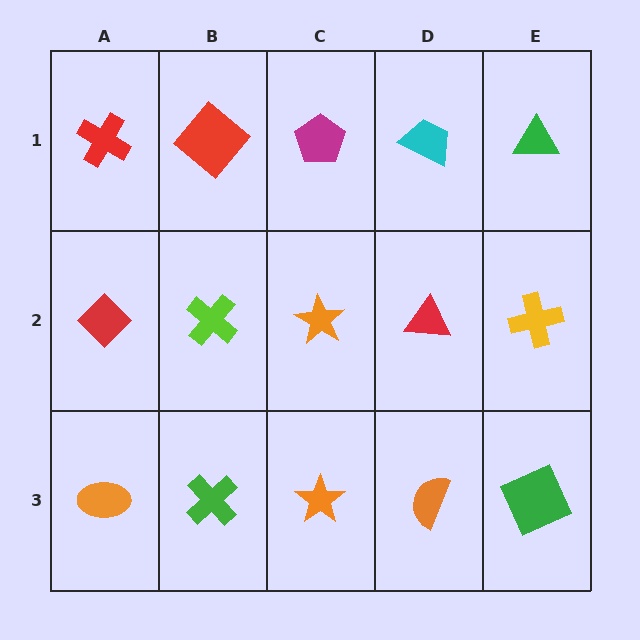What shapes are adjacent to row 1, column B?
A lime cross (row 2, column B), a red cross (row 1, column A), a magenta pentagon (row 1, column C).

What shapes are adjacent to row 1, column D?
A red triangle (row 2, column D), a magenta pentagon (row 1, column C), a green triangle (row 1, column E).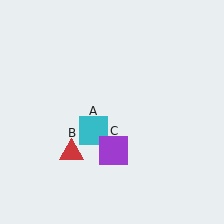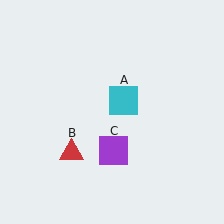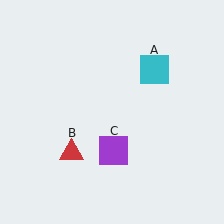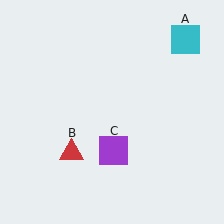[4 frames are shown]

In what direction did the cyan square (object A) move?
The cyan square (object A) moved up and to the right.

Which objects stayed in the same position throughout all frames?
Red triangle (object B) and purple square (object C) remained stationary.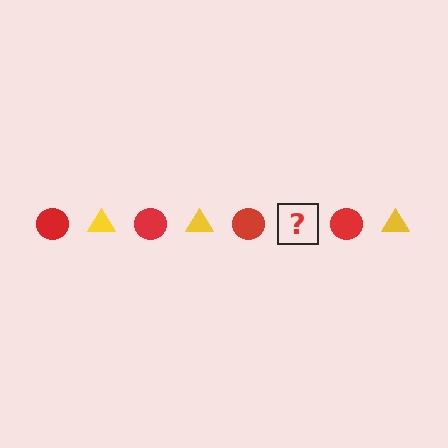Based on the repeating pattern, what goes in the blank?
The blank should be a yellow triangle.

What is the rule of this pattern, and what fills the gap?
The rule is that the pattern alternates between red circle and yellow triangle. The gap should be filled with a yellow triangle.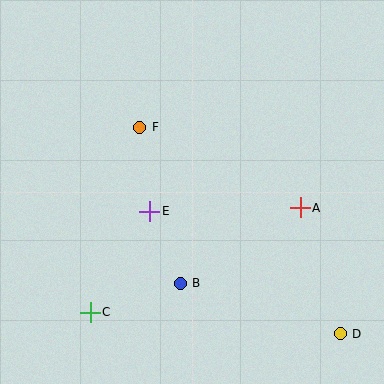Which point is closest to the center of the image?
Point E at (150, 211) is closest to the center.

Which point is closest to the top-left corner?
Point F is closest to the top-left corner.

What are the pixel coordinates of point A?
Point A is at (300, 208).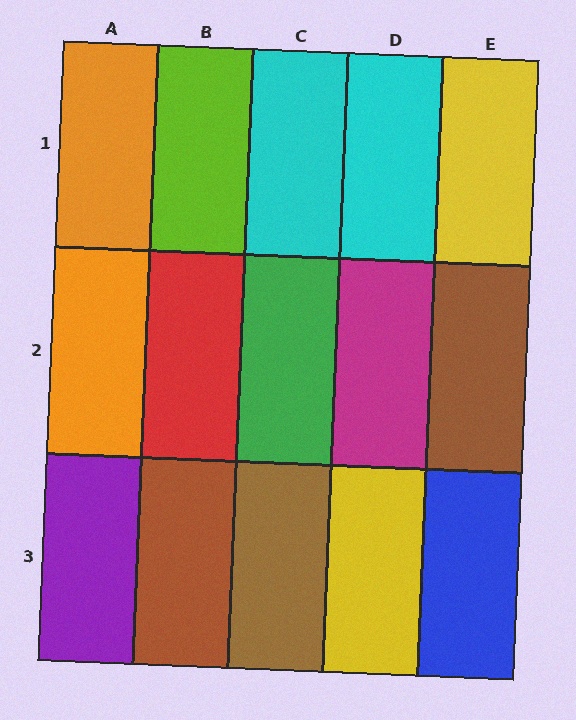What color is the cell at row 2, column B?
Red.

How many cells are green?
1 cell is green.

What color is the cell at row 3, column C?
Brown.